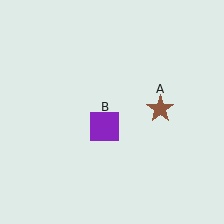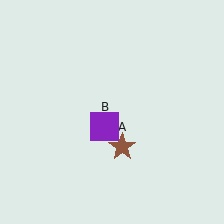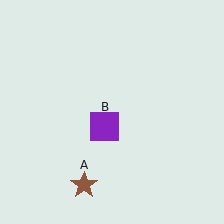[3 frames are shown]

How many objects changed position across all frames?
1 object changed position: brown star (object A).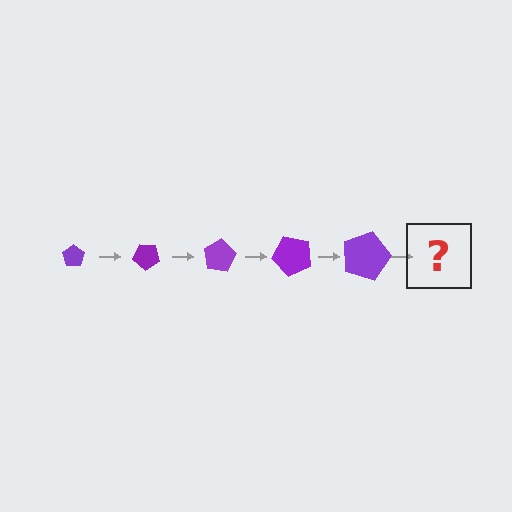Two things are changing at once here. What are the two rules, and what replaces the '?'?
The two rules are that the pentagon grows larger each step and it rotates 40 degrees each step. The '?' should be a pentagon, larger than the previous one and rotated 200 degrees from the start.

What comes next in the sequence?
The next element should be a pentagon, larger than the previous one and rotated 200 degrees from the start.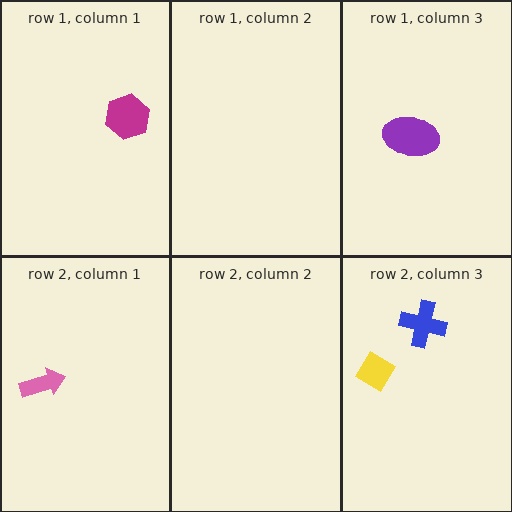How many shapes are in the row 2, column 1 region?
1.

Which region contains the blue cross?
The row 2, column 3 region.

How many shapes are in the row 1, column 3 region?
1.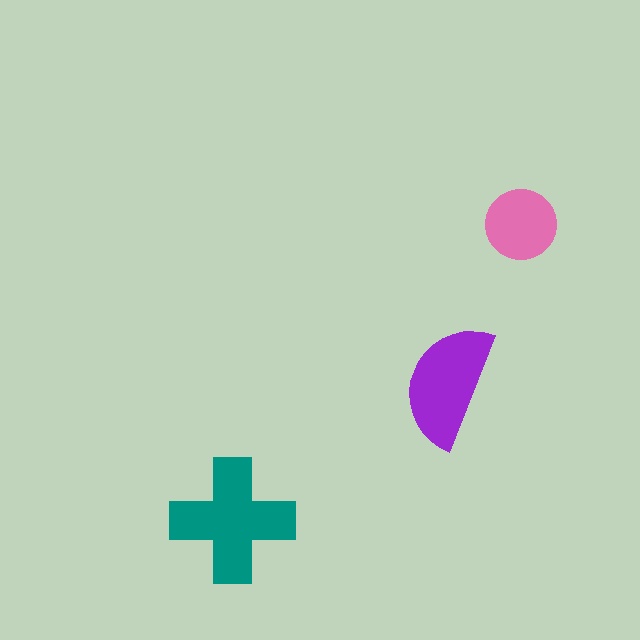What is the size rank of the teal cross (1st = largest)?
1st.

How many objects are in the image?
There are 3 objects in the image.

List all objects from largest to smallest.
The teal cross, the purple semicircle, the pink circle.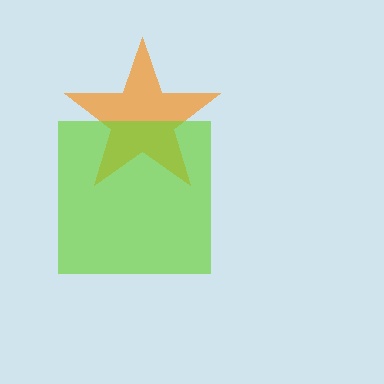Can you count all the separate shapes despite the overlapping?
Yes, there are 2 separate shapes.